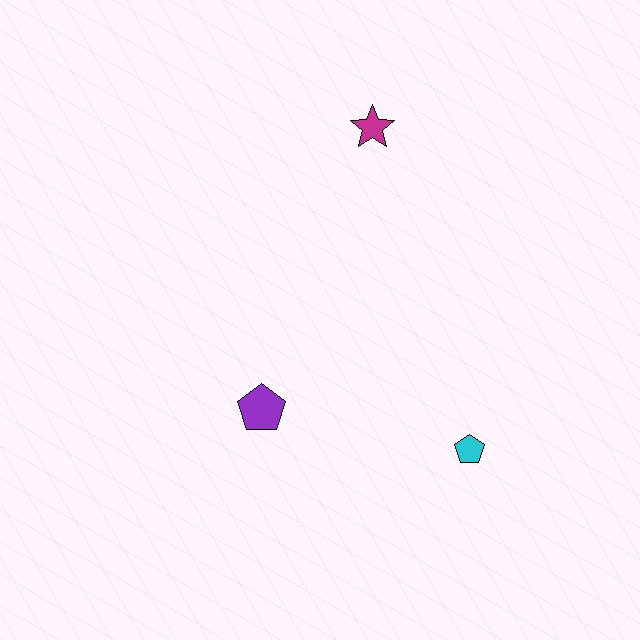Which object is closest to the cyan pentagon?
The purple pentagon is closest to the cyan pentagon.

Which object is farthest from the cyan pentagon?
The magenta star is farthest from the cyan pentagon.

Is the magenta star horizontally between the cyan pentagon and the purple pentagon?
Yes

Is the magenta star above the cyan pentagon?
Yes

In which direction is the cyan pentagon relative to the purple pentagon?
The cyan pentagon is to the right of the purple pentagon.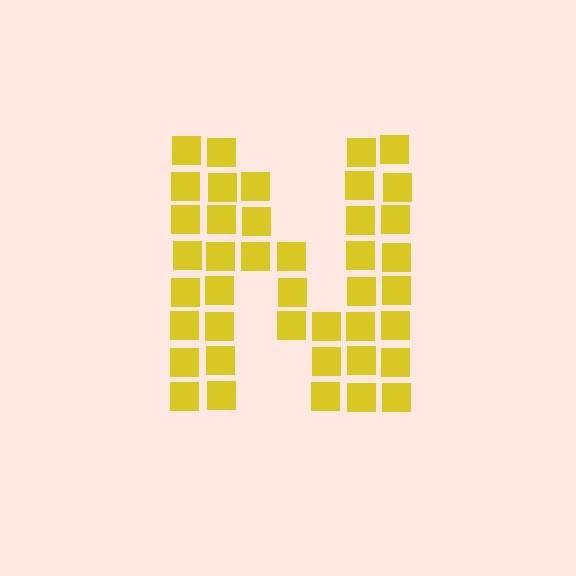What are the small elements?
The small elements are squares.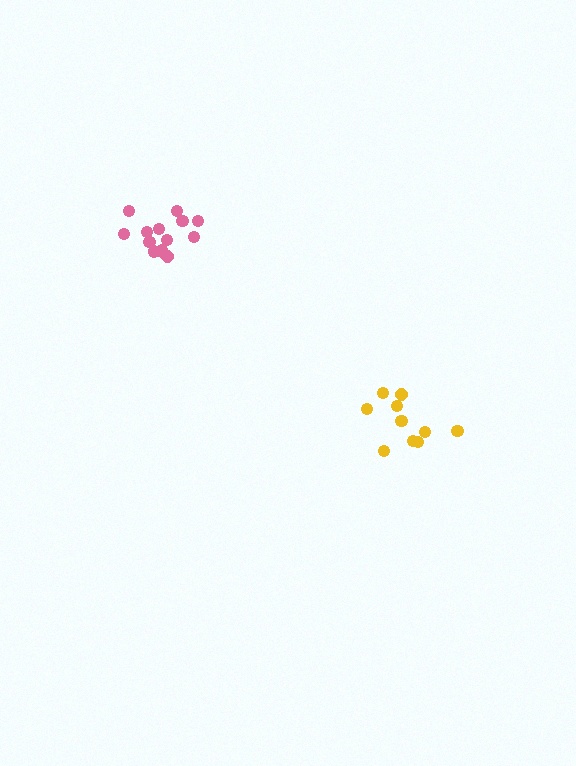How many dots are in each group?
Group 1: 10 dots, Group 2: 15 dots (25 total).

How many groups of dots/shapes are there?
There are 2 groups.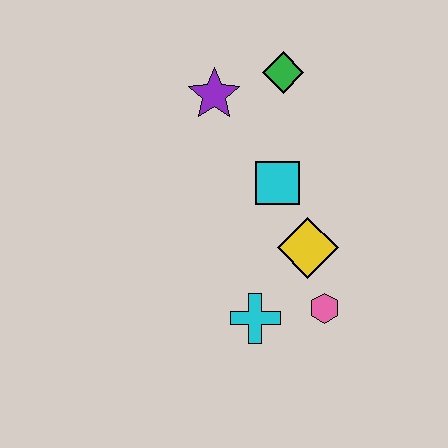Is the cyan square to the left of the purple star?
No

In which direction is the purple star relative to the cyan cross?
The purple star is above the cyan cross.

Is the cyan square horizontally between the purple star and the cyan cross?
No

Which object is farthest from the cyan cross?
The green diamond is farthest from the cyan cross.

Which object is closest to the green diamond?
The purple star is closest to the green diamond.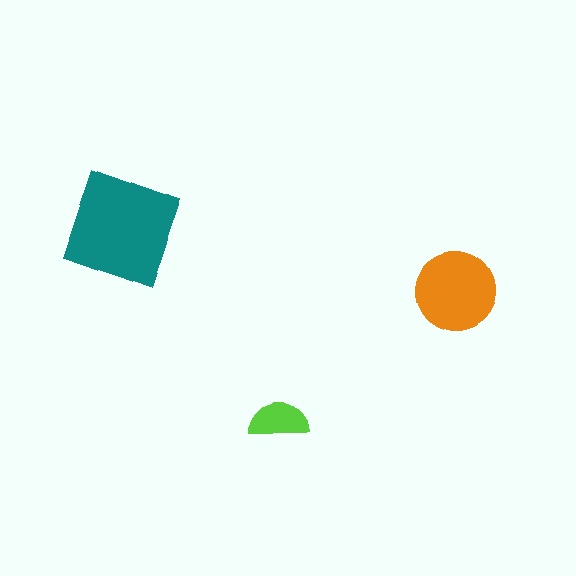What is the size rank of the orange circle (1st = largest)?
2nd.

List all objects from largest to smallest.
The teal square, the orange circle, the lime semicircle.